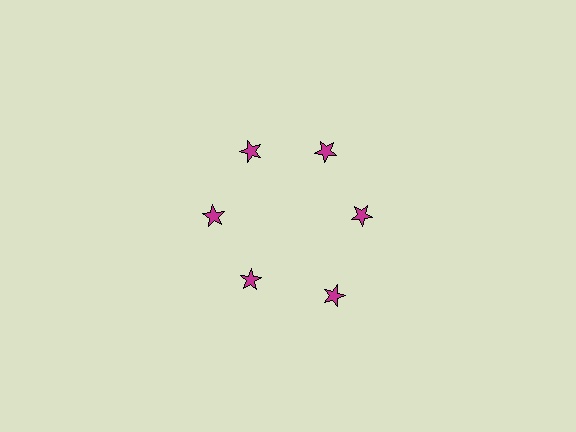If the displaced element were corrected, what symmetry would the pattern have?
It would have 6-fold rotational symmetry — the pattern would map onto itself every 60 degrees.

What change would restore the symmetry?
The symmetry would be restored by moving it inward, back onto the ring so that all 6 stars sit at equal angles and equal distance from the center.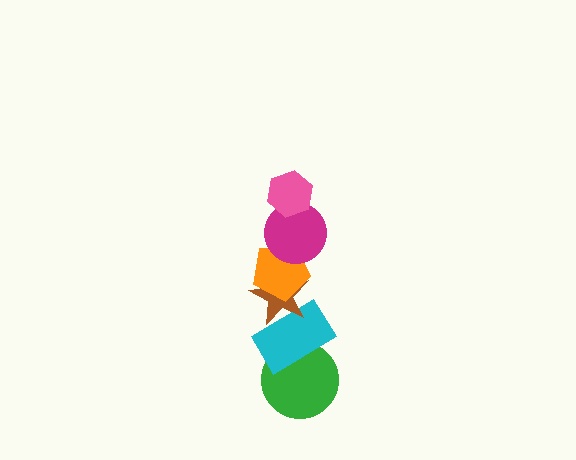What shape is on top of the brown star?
The orange pentagon is on top of the brown star.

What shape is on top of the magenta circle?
The pink hexagon is on top of the magenta circle.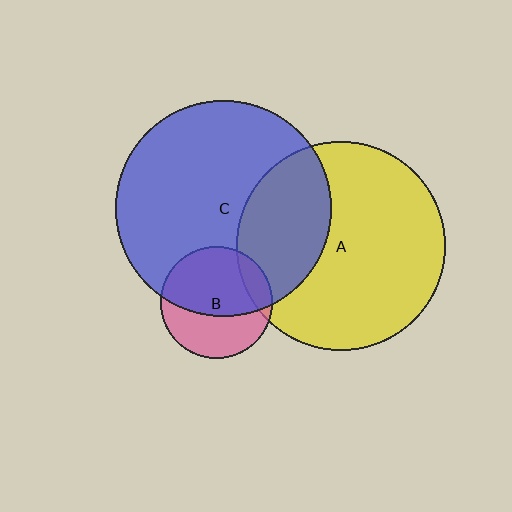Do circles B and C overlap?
Yes.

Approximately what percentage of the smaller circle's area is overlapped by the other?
Approximately 60%.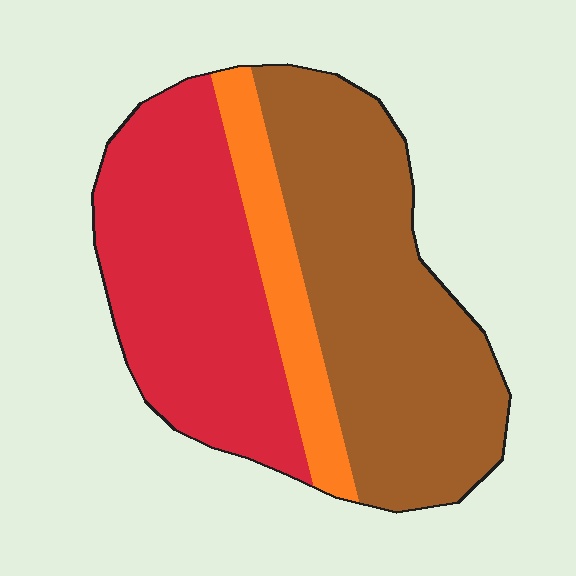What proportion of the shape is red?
Red covers 39% of the shape.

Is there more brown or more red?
Brown.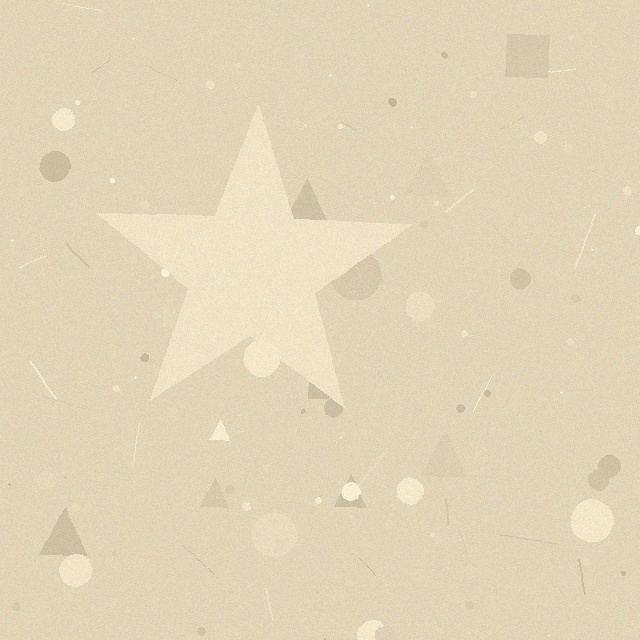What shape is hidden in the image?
A star is hidden in the image.